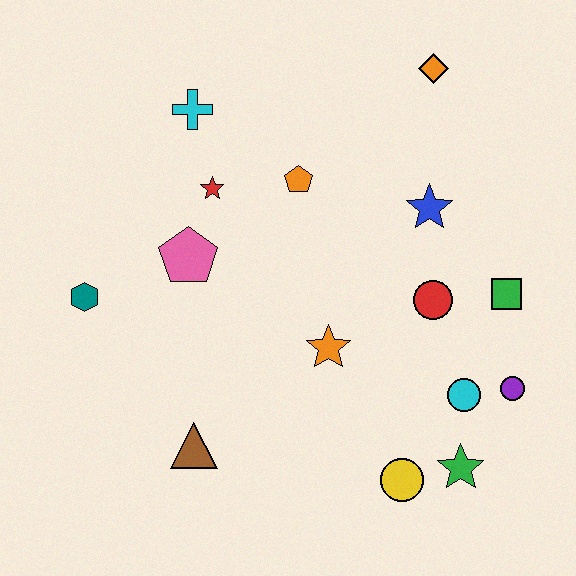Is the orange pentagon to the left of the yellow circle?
Yes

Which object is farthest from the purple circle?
The teal hexagon is farthest from the purple circle.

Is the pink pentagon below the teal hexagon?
No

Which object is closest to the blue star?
The red circle is closest to the blue star.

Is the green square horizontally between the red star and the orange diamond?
No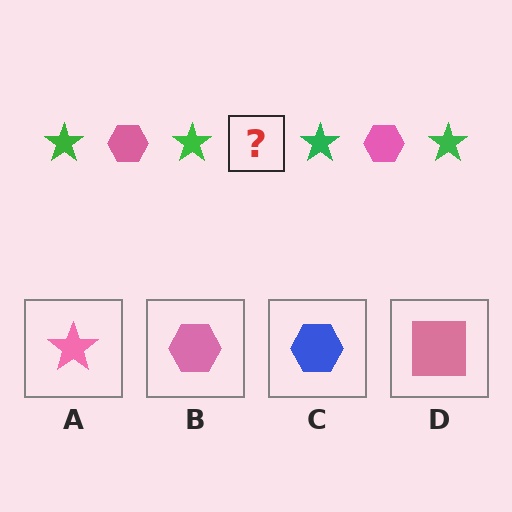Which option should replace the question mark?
Option B.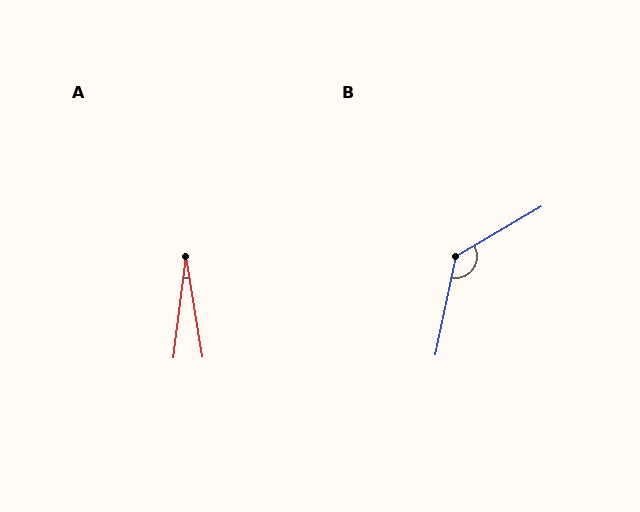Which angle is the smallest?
A, at approximately 16 degrees.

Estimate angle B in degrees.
Approximately 132 degrees.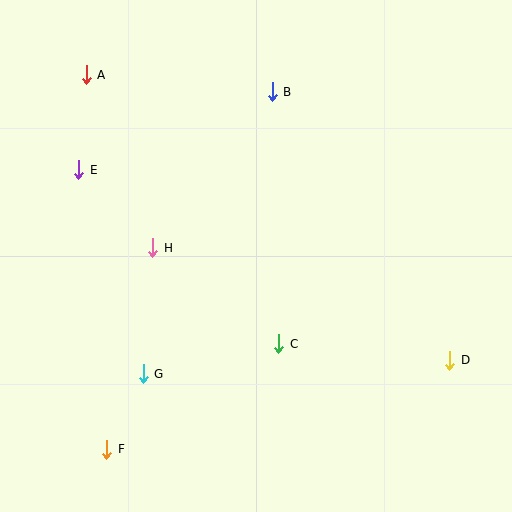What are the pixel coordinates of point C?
Point C is at (279, 344).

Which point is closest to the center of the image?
Point C at (279, 344) is closest to the center.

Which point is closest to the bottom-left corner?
Point F is closest to the bottom-left corner.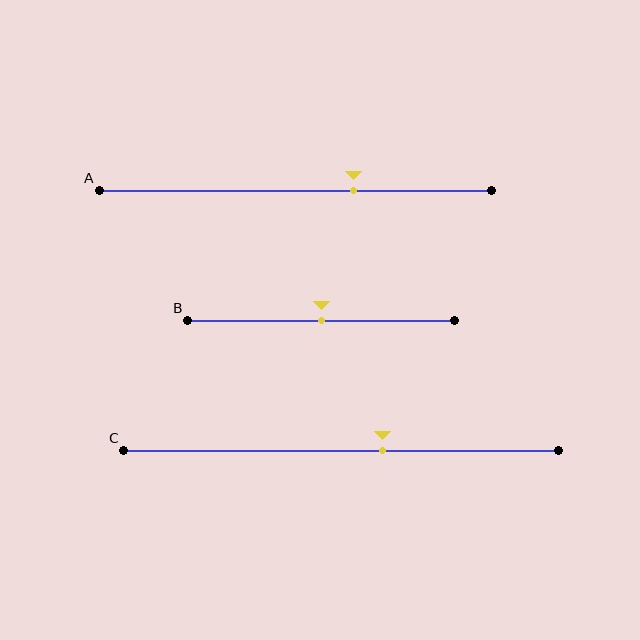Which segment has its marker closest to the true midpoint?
Segment B has its marker closest to the true midpoint.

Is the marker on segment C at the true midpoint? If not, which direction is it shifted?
No, the marker on segment C is shifted to the right by about 10% of the segment length.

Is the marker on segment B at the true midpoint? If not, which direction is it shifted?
Yes, the marker on segment B is at the true midpoint.